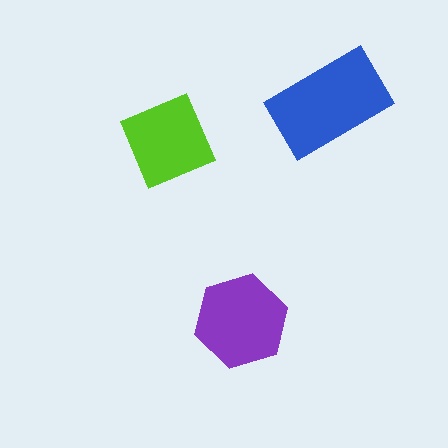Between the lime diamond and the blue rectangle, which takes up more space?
The blue rectangle.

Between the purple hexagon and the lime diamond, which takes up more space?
The purple hexagon.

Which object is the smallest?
The lime diamond.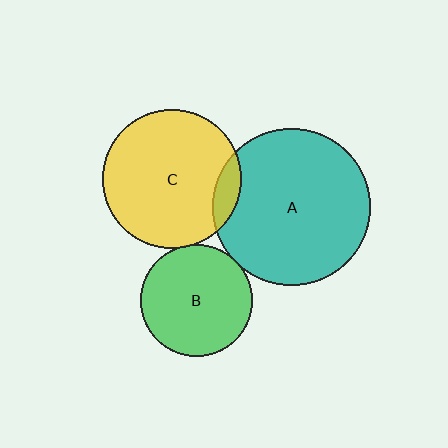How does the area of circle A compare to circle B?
Approximately 2.0 times.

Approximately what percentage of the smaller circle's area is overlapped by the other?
Approximately 5%.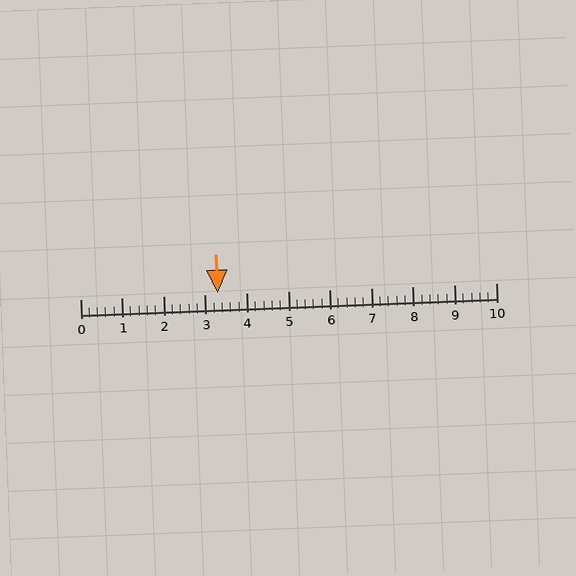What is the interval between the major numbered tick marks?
The major tick marks are spaced 1 units apart.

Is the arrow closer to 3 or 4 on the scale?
The arrow is closer to 3.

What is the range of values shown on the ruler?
The ruler shows values from 0 to 10.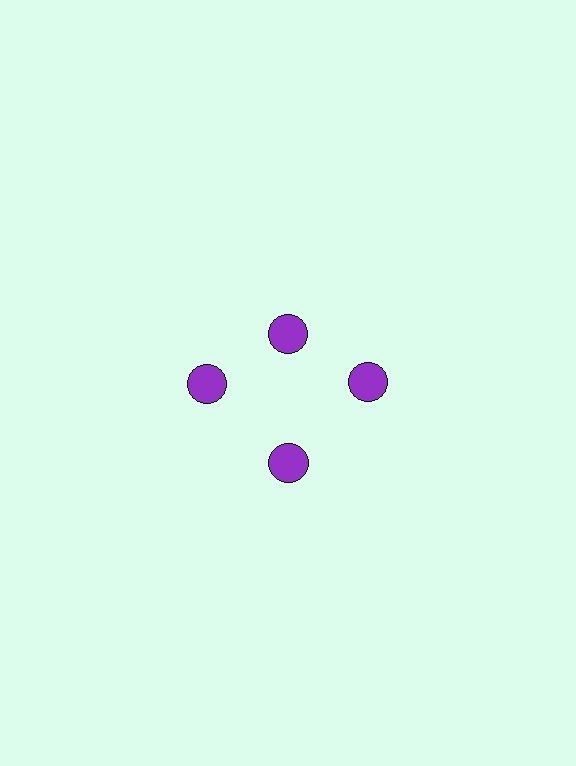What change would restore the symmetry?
The symmetry would be restored by moving it outward, back onto the ring so that all 4 circles sit at equal angles and equal distance from the center.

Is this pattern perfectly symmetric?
No. The 4 purple circles are arranged in a ring, but one element near the 12 o'clock position is pulled inward toward the center, breaking the 4-fold rotational symmetry.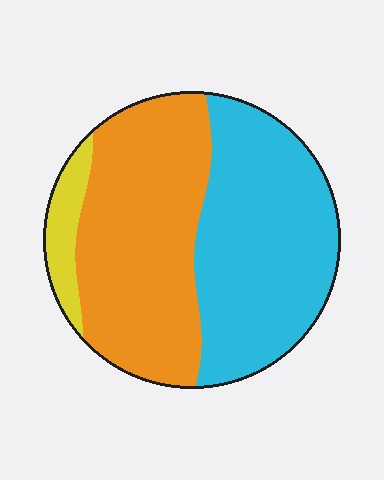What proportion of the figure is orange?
Orange takes up about one half (1/2) of the figure.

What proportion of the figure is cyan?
Cyan covers roughly 45% of the figure.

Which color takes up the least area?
Yellow, at roughly 10%.